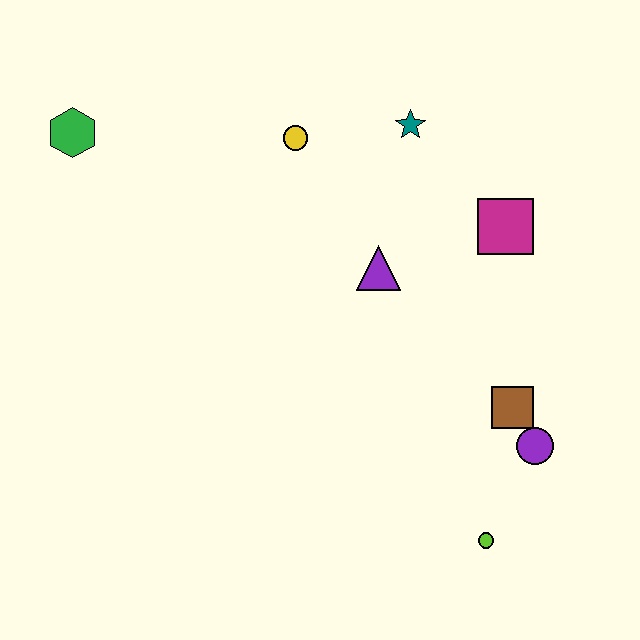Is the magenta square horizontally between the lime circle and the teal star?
No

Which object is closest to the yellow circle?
The teal star is closest to the yellow circle.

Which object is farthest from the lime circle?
The green hexagon is farthest from the lime circle.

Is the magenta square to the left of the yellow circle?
No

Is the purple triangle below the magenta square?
Yes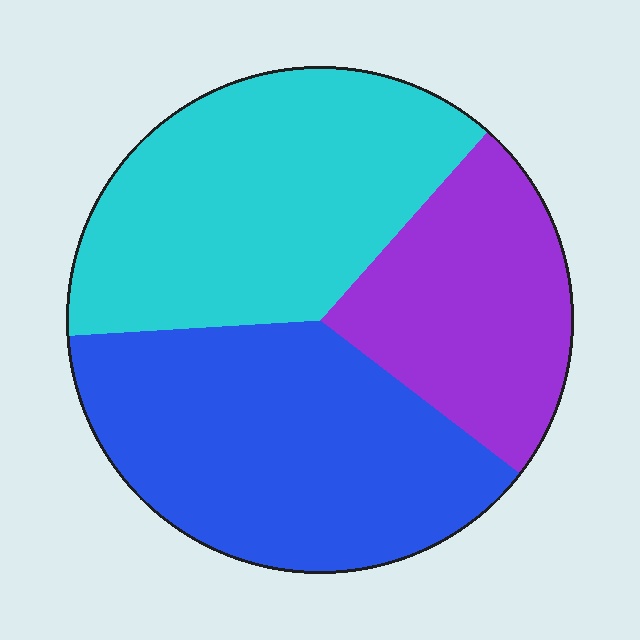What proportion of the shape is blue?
Blue covers about 40% of the shape.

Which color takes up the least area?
Purple, at roughly 25%.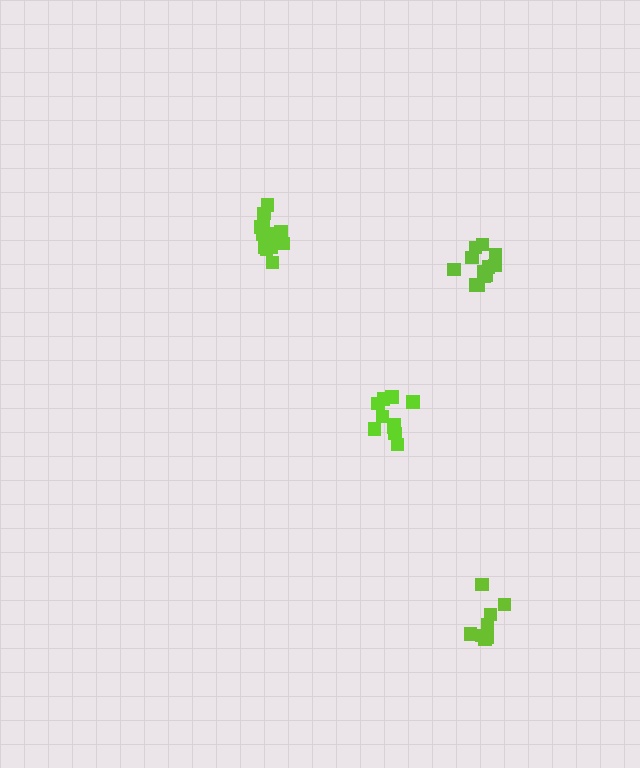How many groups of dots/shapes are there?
There are 4 groups.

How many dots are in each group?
Group 1: 13 dots, Group 2: 8 dots, Group 3: 12 dots, Group 4: 10 dots (43 total).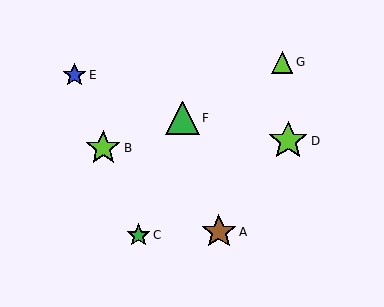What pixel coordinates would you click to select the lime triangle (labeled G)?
Click at (282, 62) to select the lime triangle G.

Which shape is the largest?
The lime star (labeled D) is the largest.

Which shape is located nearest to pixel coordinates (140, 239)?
The green star (labeled C) at (138, 235) is nearest to that location.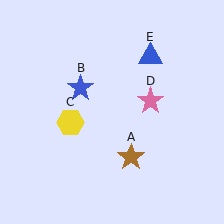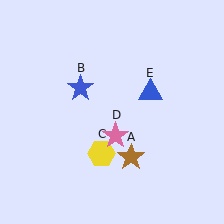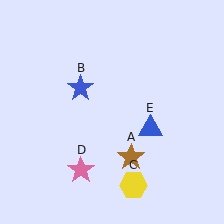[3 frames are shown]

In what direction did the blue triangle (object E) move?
The blue triangle (object E) moved down.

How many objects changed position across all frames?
3 objects changed position: yellow hexagon (object C), pink star (object D), blue triangle (object E).